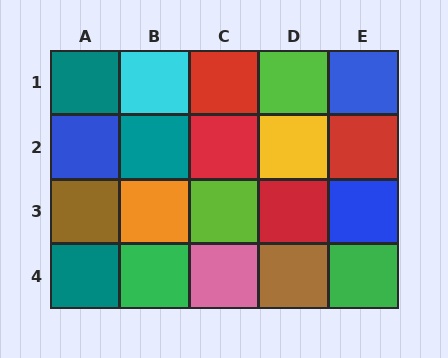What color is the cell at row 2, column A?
Blue.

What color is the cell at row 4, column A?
Teal.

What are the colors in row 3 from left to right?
Brown, orange, lime, red, blue.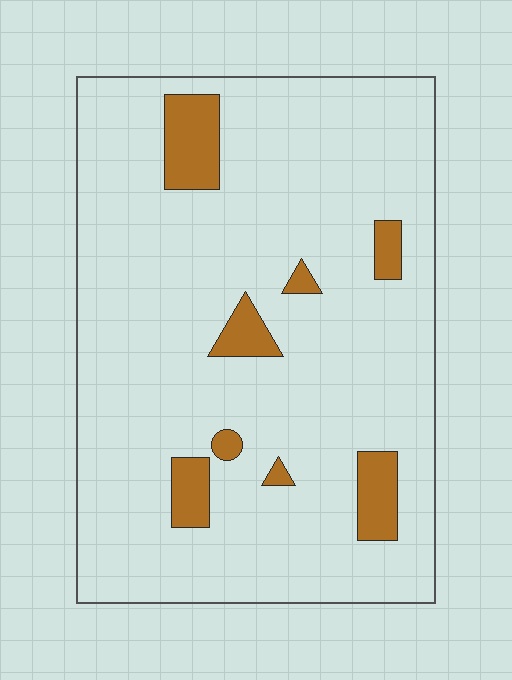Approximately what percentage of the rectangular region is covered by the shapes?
Approximately 10%.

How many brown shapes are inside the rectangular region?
8.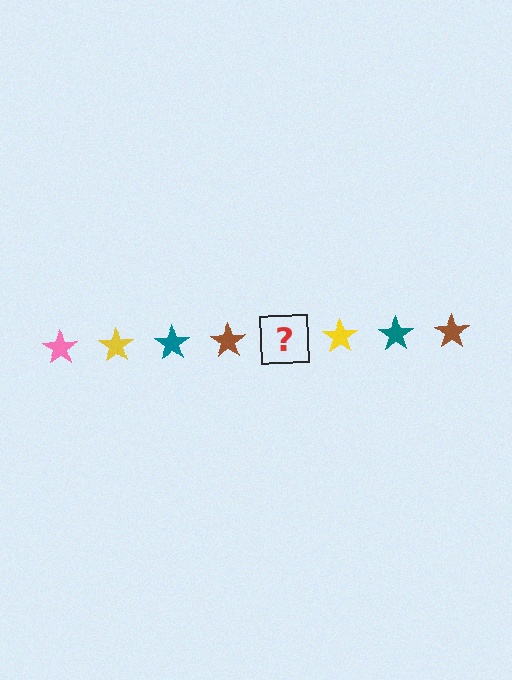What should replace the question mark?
The question mark should be replaced with a pink star.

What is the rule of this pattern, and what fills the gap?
The rule is that the pattern cycles through pink, yellow, teal, brown stars. The gap should be filled with a pink star.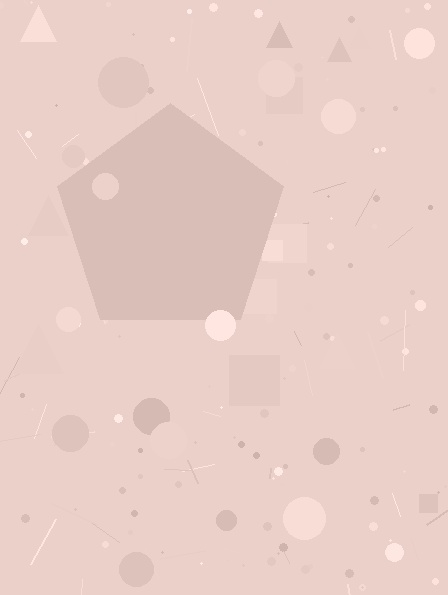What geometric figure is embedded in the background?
A pentagon is embedded in the background.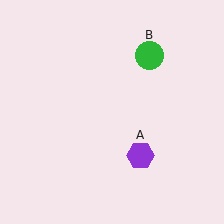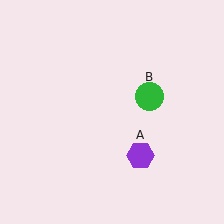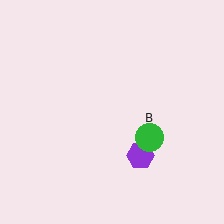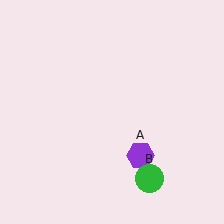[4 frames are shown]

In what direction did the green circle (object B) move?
The green circle (object B) moved down.